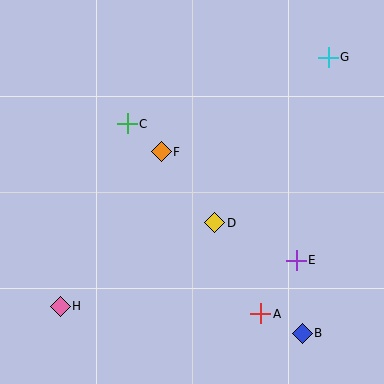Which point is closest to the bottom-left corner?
Point H is closest to the bottom-left corner.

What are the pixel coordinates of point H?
Point H is at (60, 306).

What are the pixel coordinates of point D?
Point D is at (215, 223).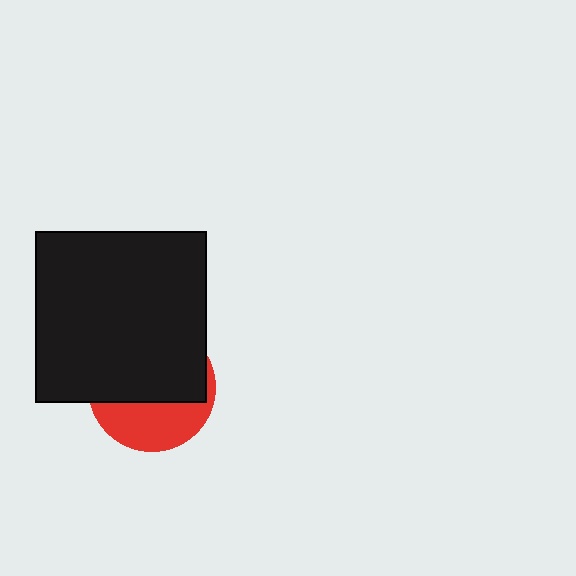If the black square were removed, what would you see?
You would see the complete red circle.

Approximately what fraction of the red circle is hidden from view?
Roughly 63% of the red circle is hidden behind the black square.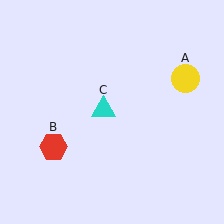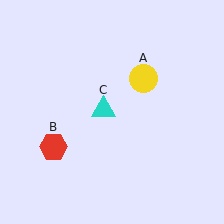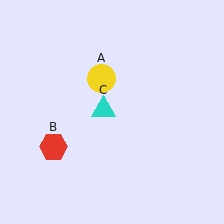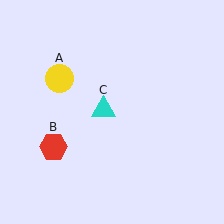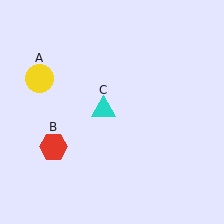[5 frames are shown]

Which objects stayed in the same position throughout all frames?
Red hexagon (object B) and cyan triangle (object C) remained stationary.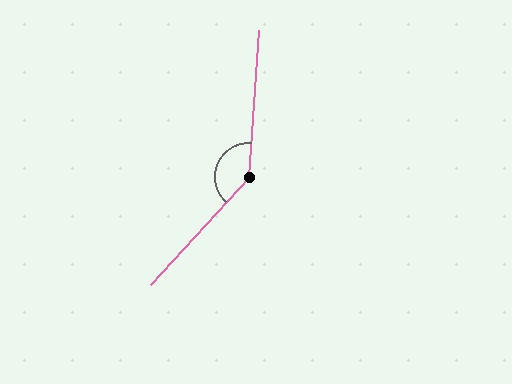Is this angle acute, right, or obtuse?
It is obtuse.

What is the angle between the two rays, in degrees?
Approximately 141 degrees.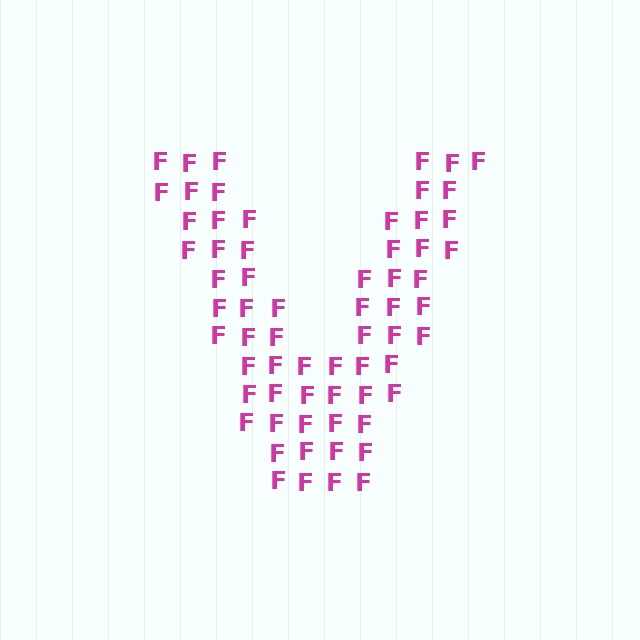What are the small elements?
The small elements are letter F's.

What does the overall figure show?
The overall figure shows the letter V.